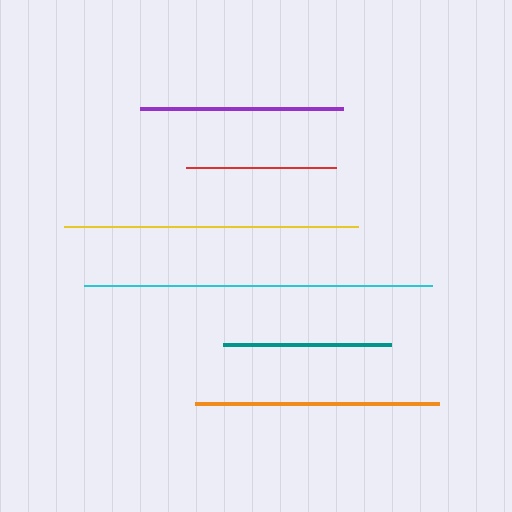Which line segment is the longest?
The cyan line is the longest at approximately 348 pixels.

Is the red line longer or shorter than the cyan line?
The cyan line is longer than the red line.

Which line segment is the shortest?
The red line is the shortest at approximately 149 pixels.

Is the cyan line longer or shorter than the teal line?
The cyan line is longer than the teal line.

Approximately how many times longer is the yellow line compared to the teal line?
The yellow line is approximately 1.7 times the length of the teal line.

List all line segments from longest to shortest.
From longest to shortest: cyan, yellow, orange, purple, teal, red.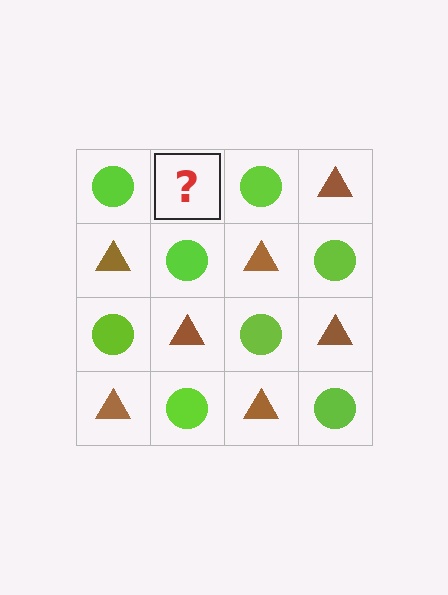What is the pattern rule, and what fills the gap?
The rule is that it alternates lime circle and brown triangle in a checkerboard pattern. The gap should be filled with a brown triangle.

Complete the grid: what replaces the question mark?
The question mark should be replaced with a brown triangle.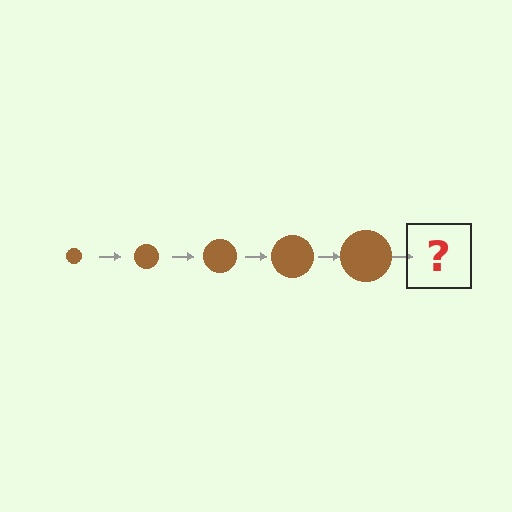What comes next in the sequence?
The next element should be a brown circle, larger than the previous one.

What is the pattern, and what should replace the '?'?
The pattern is that the circle gets progressively larger each step. The '?' should be a brown circle, larger than the previous one.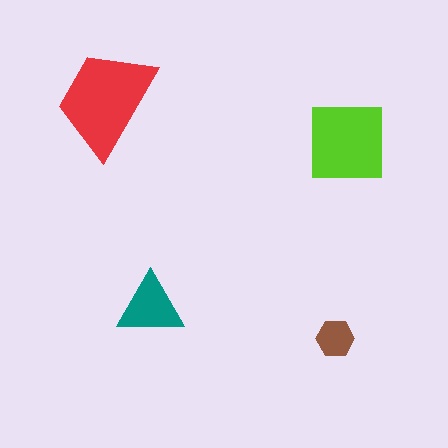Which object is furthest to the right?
The lime square is rightmost.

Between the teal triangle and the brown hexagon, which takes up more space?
The teal triangle.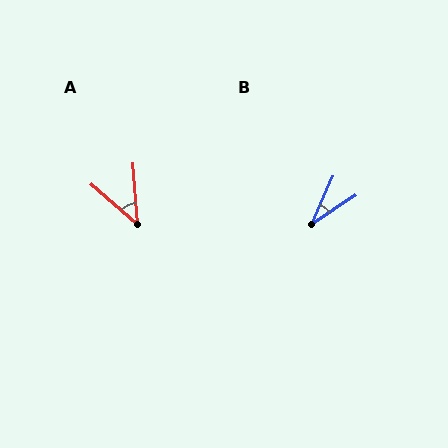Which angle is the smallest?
B, at approximately 33 degrees.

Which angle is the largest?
A, at approximately 45 degrees.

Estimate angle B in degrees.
Approximately 33 degrees.